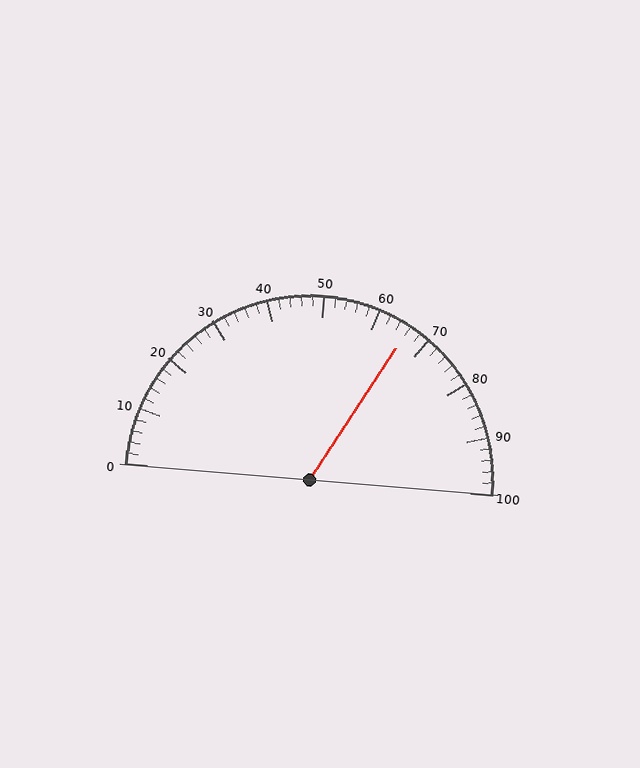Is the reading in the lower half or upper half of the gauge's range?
The reading is in the upper half of the range (0 to 100).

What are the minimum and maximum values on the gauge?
The gauge ranges from 0 to 100.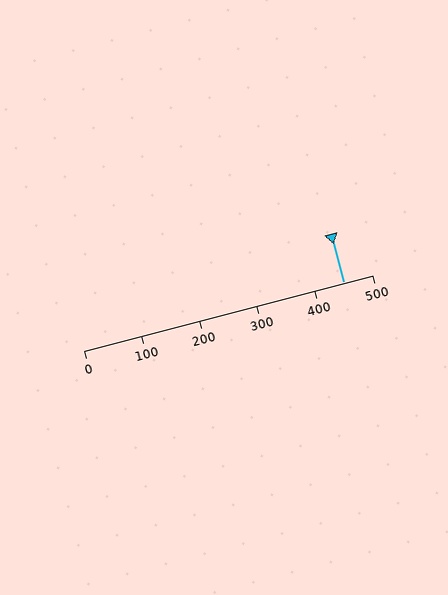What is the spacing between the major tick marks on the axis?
The major ticks are spaced 100 apart.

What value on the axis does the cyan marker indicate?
The marker indicates approximately 450.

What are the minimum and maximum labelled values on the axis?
The axis runs from 0 to 500.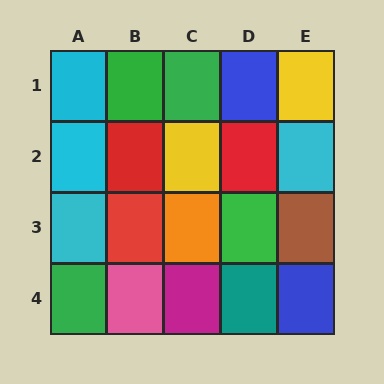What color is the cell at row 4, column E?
Blue.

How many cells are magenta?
1 cell is magenta.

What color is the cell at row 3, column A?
Cyan.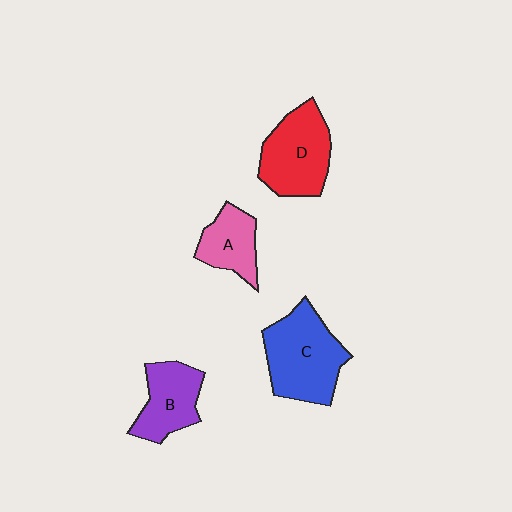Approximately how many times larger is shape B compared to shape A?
Approximately 1.2 times.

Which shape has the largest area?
Shape C (blue).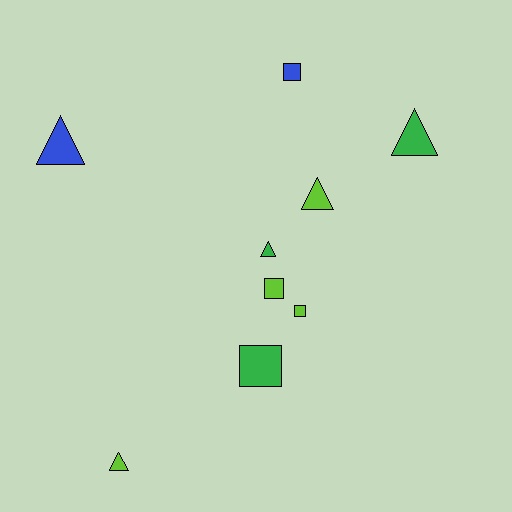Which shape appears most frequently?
Triangle, with 5 objects.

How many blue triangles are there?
There is 1 blue triangle.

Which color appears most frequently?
Lime, with 4 objects.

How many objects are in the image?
There are 9 objects.